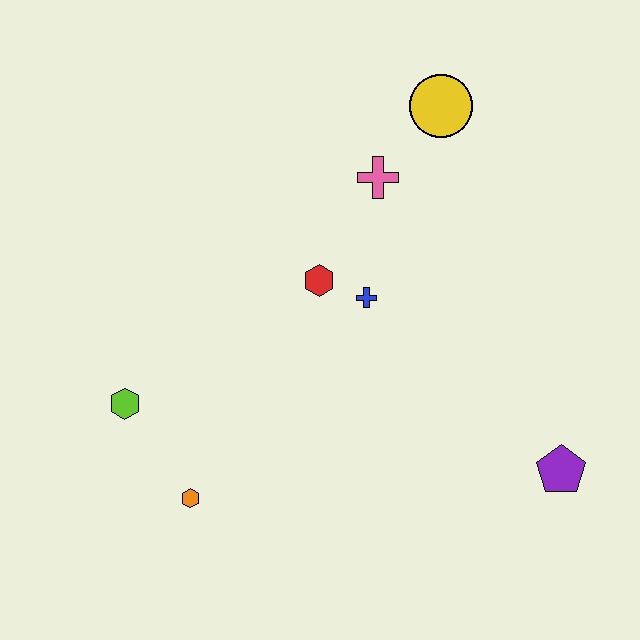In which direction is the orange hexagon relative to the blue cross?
The orange hexagon is below the blue cross.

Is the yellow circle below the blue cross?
No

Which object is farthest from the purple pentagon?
The lime hexagon is farthest from the purple pentagon.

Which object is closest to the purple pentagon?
The blue cross is closest to the purple pentagon.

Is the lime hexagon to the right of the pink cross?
No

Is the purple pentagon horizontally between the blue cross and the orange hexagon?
No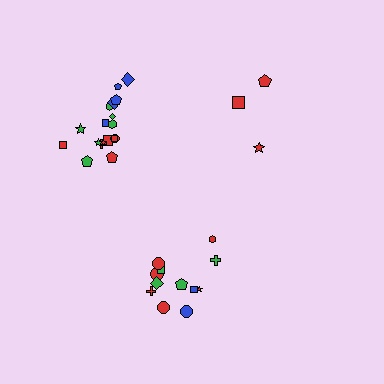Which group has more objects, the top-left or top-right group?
The top-left group.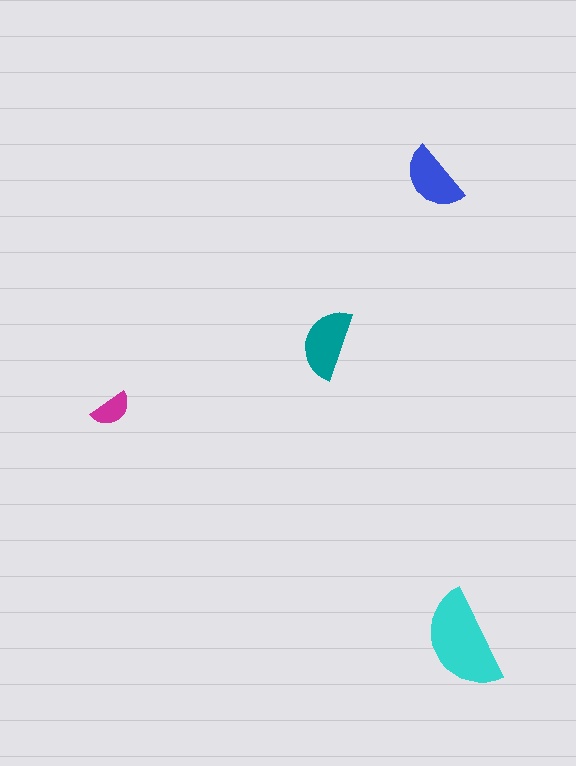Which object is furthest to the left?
The magenta semicircle is leftmost.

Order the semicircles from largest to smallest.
the cyan one, the teal one, the blue one, the magenta one.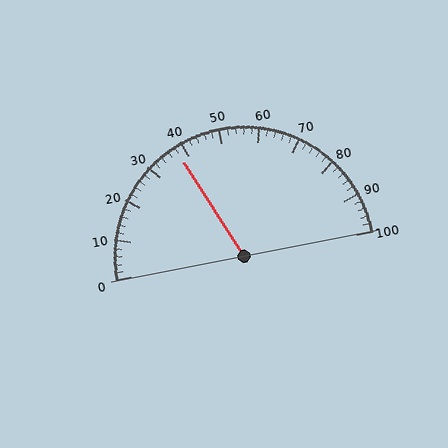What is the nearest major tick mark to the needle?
The nearest major tick mark is 40.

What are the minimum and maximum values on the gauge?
The gauge ranges from 0 to 100.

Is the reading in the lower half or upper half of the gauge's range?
The reading is in the lower half of the range (0 to 100).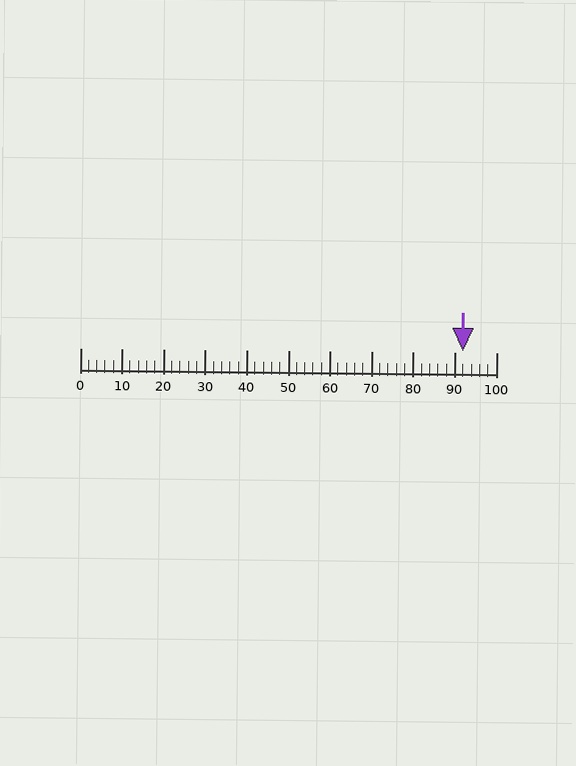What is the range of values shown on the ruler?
The ruler shows values from 0 to 100.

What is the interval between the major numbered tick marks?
The major tick marks are spaced 10 units apart.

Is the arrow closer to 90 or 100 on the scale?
The arrow is closer to 90.